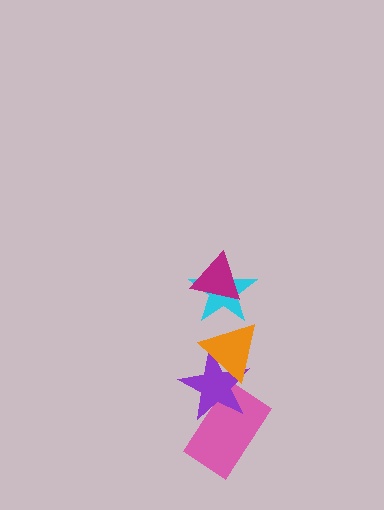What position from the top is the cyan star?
The cyan star is 2nd from the top.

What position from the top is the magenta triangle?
The magenta triangle is 1st from the top.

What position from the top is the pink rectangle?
The pink rectangle is 5th from the top.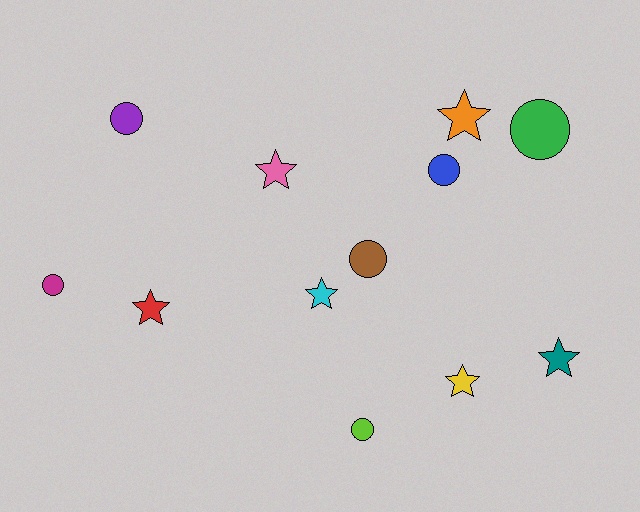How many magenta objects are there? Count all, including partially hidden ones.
There is 1 magenta object.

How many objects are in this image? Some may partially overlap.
There are 12 objects.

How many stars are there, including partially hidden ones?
There are 6 stars.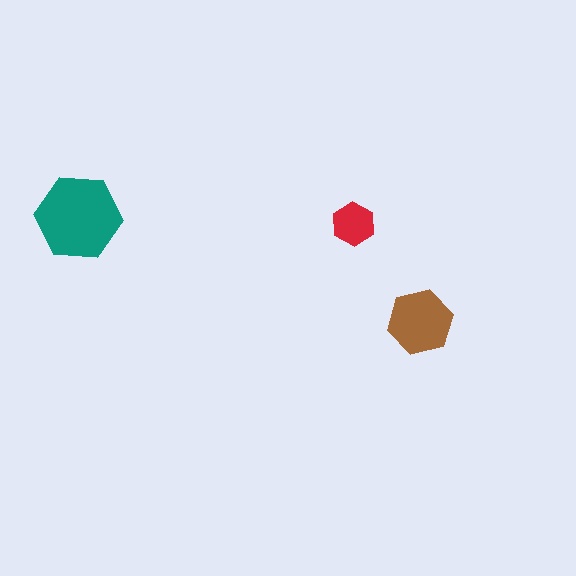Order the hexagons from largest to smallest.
the teal one, the brown one, the red one.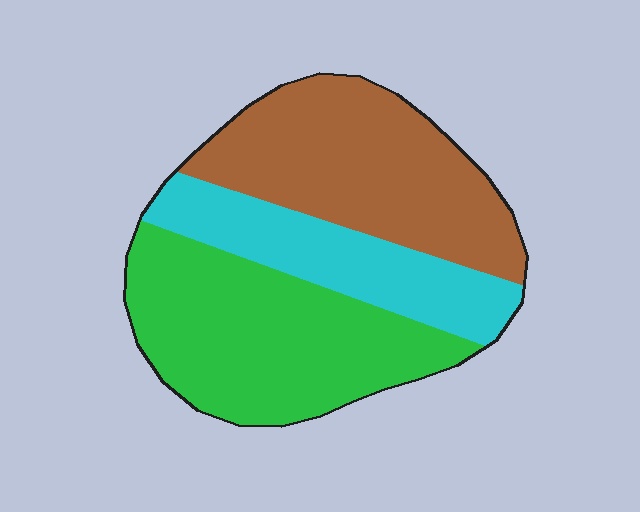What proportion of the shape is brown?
Brown covers around 35% of the shape.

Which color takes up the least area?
Cyan, at roughly 25%.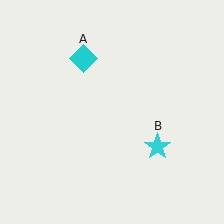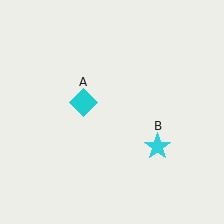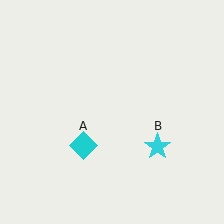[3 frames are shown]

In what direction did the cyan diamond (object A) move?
The cyan diamond (object A) moved down.